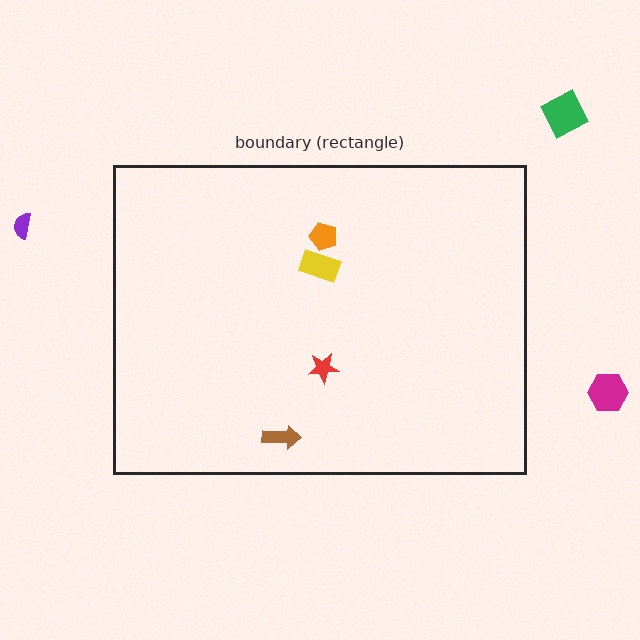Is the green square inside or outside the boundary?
Outside.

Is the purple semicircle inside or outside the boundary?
Outside.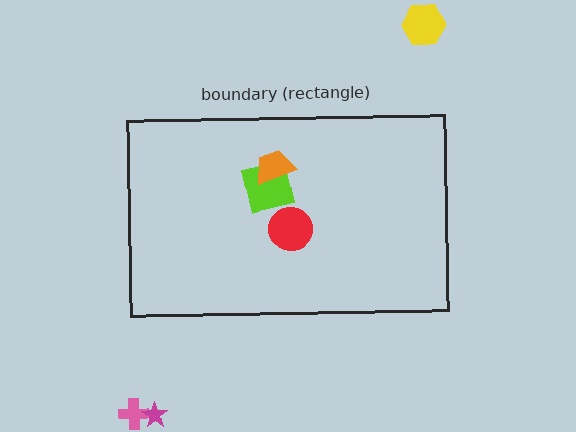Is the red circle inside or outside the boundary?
Inside.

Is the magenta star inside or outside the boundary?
Outside.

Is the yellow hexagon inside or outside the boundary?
Outside.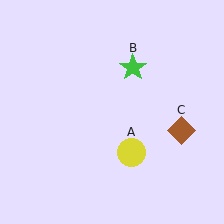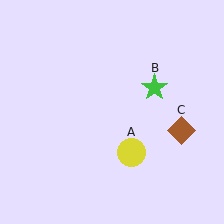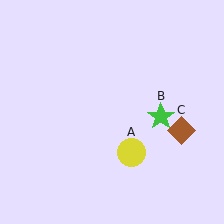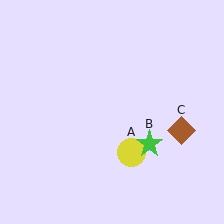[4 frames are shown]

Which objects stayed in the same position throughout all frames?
Yellow circle (object A) and brown diamond (object C) remained stationary.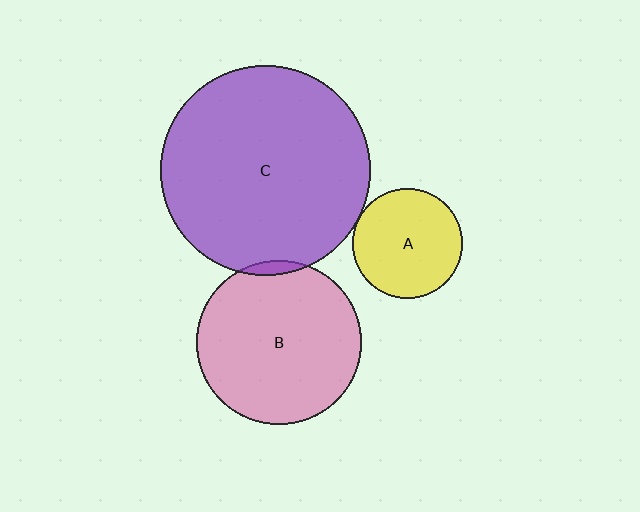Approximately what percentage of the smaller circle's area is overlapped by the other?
Approximately 5%.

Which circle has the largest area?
Circle C (purple).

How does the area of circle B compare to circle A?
Approximately 2.3 times.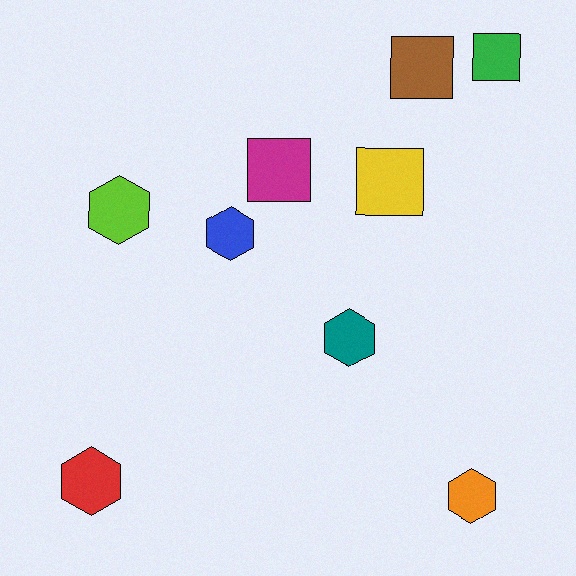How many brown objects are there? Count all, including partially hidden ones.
There is 1 brown object.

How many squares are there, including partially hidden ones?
There are 4 squares.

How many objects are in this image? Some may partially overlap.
There are 9 objects.